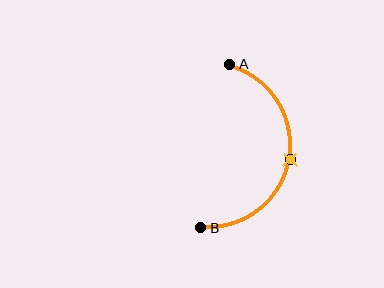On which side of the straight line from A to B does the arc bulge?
The arc bulges to the right of the straight line connecting A and B.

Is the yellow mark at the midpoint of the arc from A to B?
Yes. The yellow mark lies on the arc at equal arc-length from both A and B — it is the arc midpoint.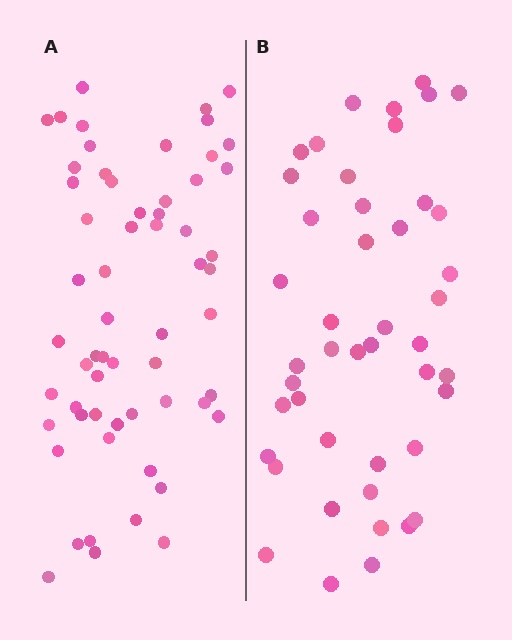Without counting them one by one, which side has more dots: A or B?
Region A (the left region) has more dots.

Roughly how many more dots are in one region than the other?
Region A has approximately 15 more dots than region B.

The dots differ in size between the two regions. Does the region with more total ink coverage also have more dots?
No. Region B has more total ink coverage because its dots are larger, but region A actually contains more individual dots. Total area can be misleading — the number of items is what matters here.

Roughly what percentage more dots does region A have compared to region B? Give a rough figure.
About 35% more.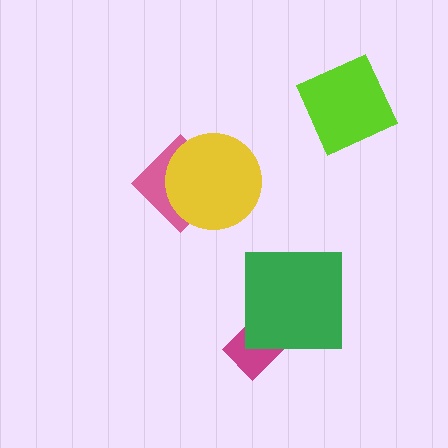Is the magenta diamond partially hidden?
Yes, it is partially covered by another shape.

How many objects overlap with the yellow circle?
1 object overlaps with the yellow circle.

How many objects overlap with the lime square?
0 objects overlap with the lime square.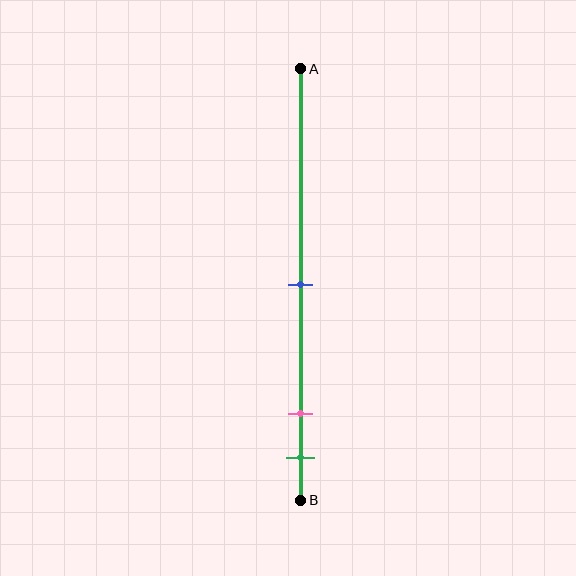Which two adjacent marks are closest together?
The pink and green marks are the closest adjacent pair.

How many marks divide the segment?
There are 3 marks dividing the segment.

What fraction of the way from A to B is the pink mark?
The pink mark is approximately 80% (0.8) of the way from A to B.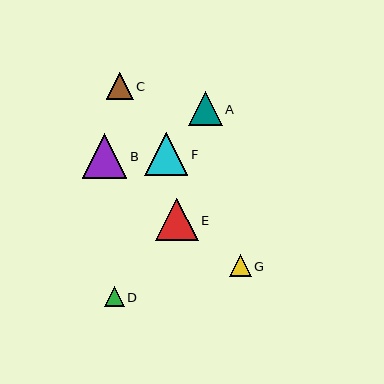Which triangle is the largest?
Triangle B is the largest with a size of approximately 45 pixels.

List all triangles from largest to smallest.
From largest to smallest: B, F, E, A, C, G, D.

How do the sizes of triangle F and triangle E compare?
Triangle F and triangle E are approximately the same size.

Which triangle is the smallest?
Triangle D is the smallest with a size of approximately 20 pixels.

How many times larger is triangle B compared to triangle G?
Triangle B is approximately 2.1 times the size of triangle G.